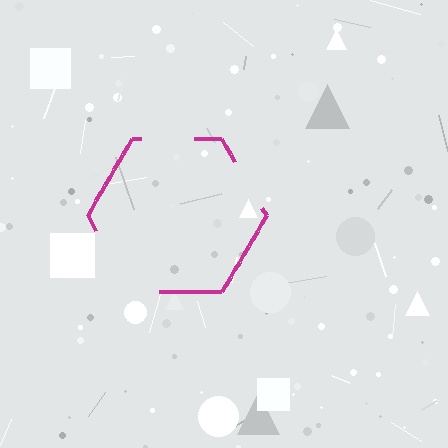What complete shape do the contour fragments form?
The contour fragments form a hexagon.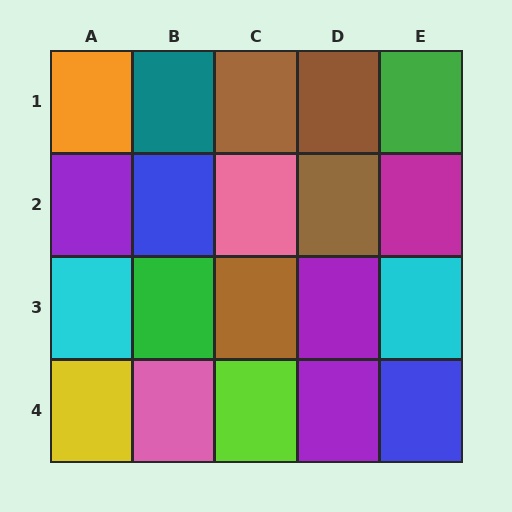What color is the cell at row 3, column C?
Brown.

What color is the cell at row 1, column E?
Green.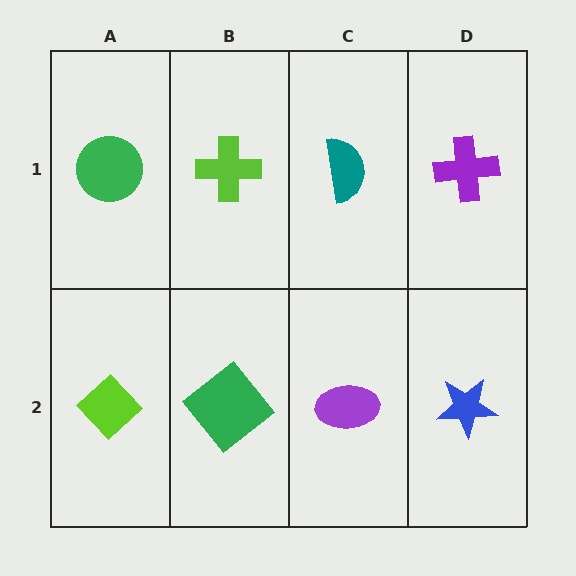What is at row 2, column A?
A lime diamond.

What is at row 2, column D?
A blue star.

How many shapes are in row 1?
4 shapes.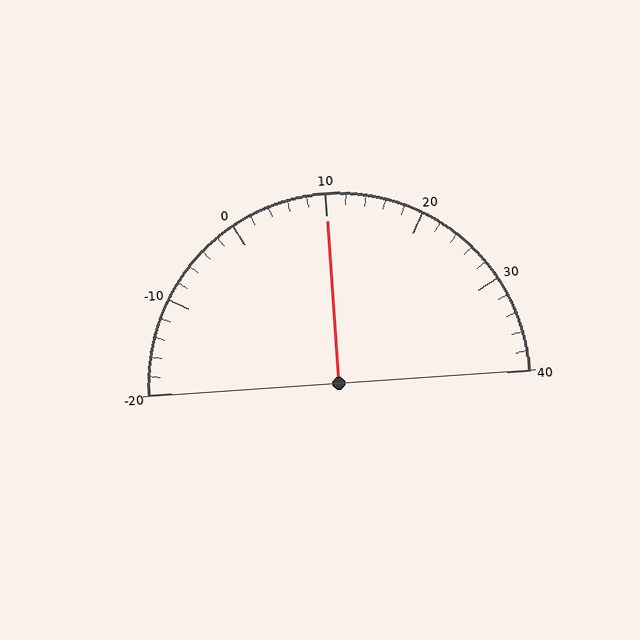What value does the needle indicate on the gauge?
The needle indicates approximately 10.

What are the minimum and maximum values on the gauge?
The gauge ranges from -20 to 40.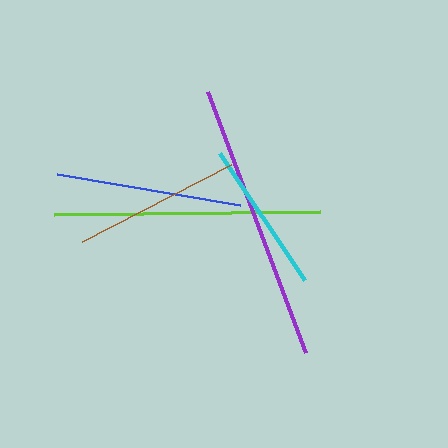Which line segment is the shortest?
The cyan line is the shortest at approximately 153 pixels.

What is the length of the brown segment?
The brown segment is approximately 168 pixels long.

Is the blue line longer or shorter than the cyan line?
The blue line is longer than the cyan line.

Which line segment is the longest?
The purple line is the longest at approximately 279 pixels.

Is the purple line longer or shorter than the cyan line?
The purple line is longer than the cyan line.